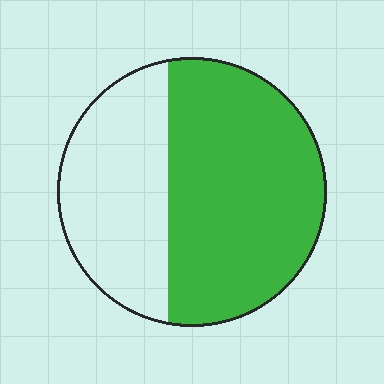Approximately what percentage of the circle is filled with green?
Approximately 60%.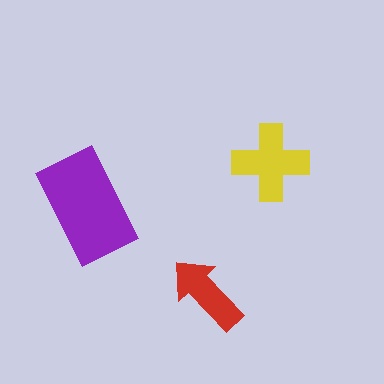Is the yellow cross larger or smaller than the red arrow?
Larger.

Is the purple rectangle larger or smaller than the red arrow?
Larger.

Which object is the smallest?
The red arrow.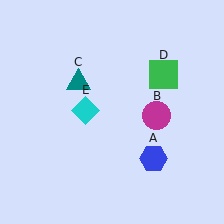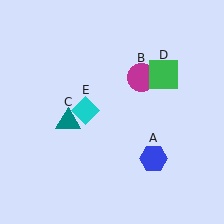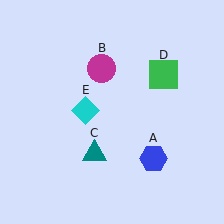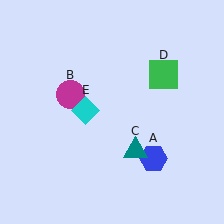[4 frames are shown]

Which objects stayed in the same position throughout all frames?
Blue hexagon (object A) and green square (object D) and cyan diamond (object E) remained stationary.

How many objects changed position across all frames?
2 objects changed position: magenta circle (object B), teal triangle (object C).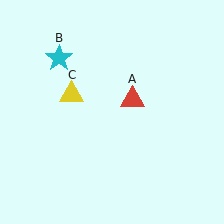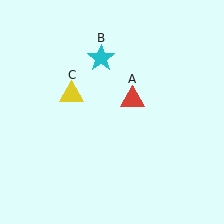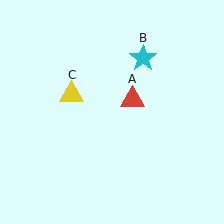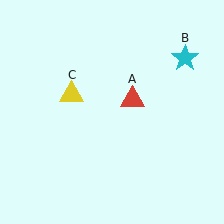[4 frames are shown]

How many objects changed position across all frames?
1 object changed position: cyan star (object B).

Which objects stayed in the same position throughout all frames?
Red triangle (object A) and yellow triangle (object C) remained stationary.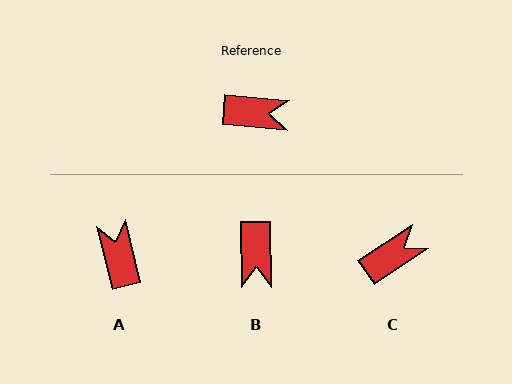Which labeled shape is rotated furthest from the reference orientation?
A, about 109 degrees away.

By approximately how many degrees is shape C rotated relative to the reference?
Approximately 38 degrees counter-clockwise.